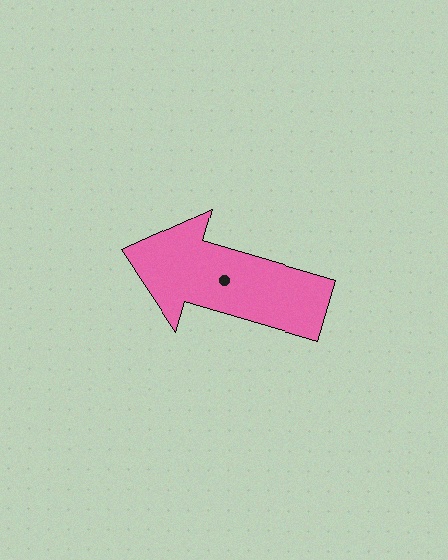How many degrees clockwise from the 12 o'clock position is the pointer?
Approximately 286 degrees.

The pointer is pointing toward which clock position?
Roughly 10 o'clock.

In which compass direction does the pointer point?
West.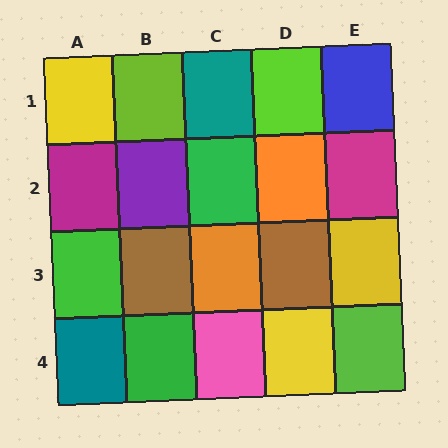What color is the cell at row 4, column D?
Yellow.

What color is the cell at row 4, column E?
Lime.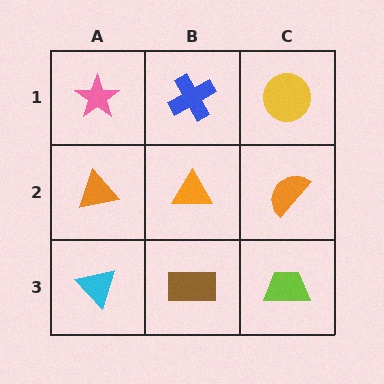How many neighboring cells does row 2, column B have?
4.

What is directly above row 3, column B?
An orange triangle.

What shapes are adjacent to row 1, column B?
An orange triangle (row 2, column B), a pink star (row 1, column A), a yellow circle (row 1, column C).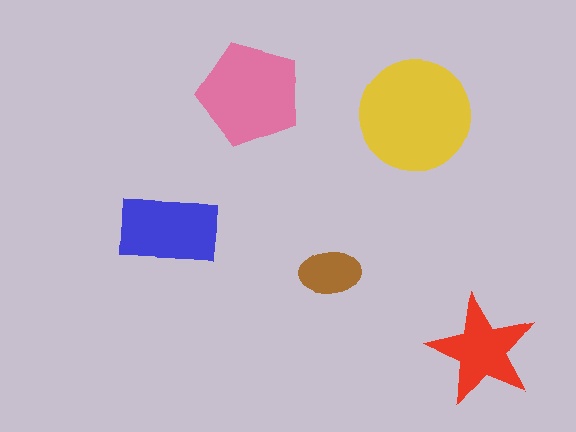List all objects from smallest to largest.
The brown ellipse, the red star, the blue rectangle, the pink pentagon, the yellow circle.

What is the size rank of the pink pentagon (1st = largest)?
2nd.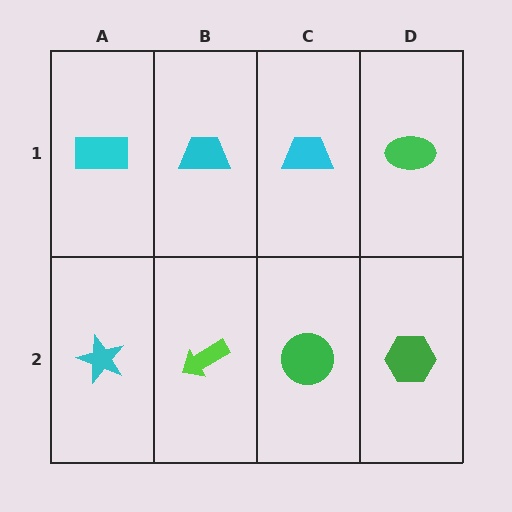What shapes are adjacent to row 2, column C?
A cyan trapezoid (row 1, column C), a lime arrow (row 2, column B), a green hexagon (row 2, column D).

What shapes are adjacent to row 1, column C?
A green circle (row 2, column C), a cyan trapezoid (row 1, column B), a green ellipse (row 1, column D).